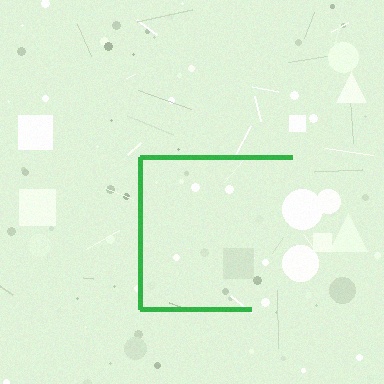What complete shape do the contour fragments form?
The contour fragments form a square.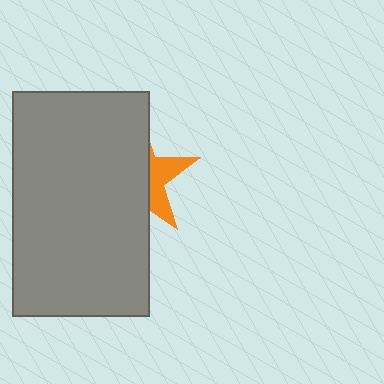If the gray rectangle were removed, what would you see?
You would see the complete orange star.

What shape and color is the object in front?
The object in front is a gray rectangle.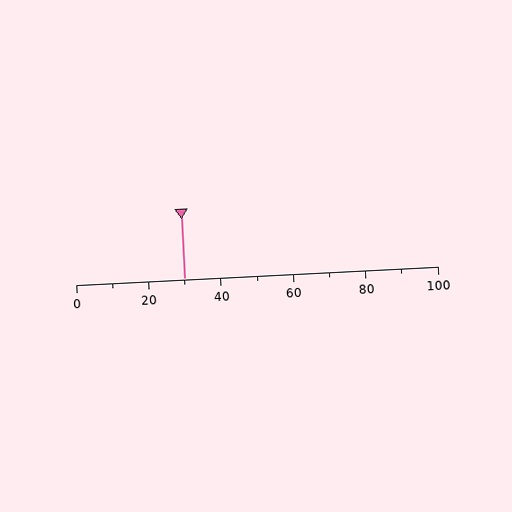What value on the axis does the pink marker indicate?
The marker indicates approximately 30.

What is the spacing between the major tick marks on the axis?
The major ticks are spaced 20 apart.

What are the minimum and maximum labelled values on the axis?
The axis runs from 0 to 100.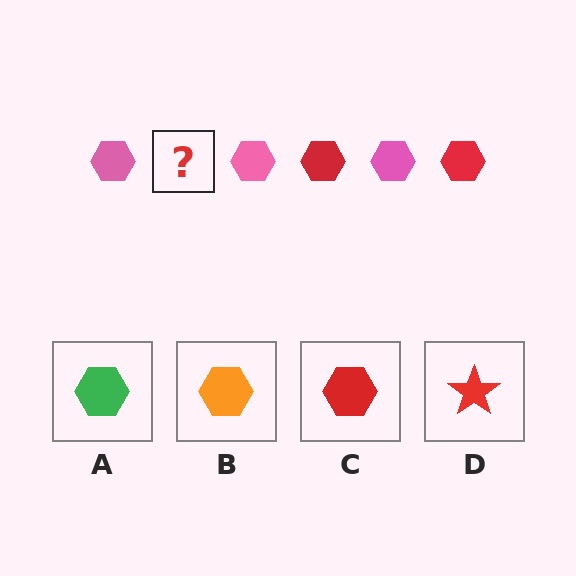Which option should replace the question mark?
Option C.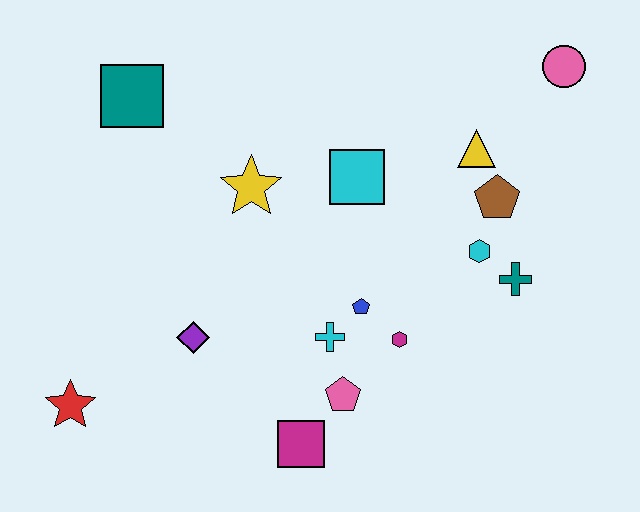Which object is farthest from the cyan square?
The red star is farthest from the cyan square.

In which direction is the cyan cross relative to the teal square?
The cyan cross is below the teal square.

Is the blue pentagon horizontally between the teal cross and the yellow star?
Yes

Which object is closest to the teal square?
The yellow star is closest to the teal square.